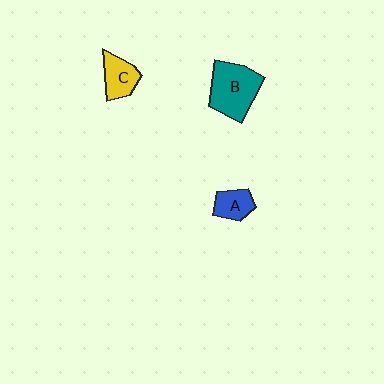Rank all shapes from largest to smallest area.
From largest to smallest: B (teal), C (yellow), A (blue).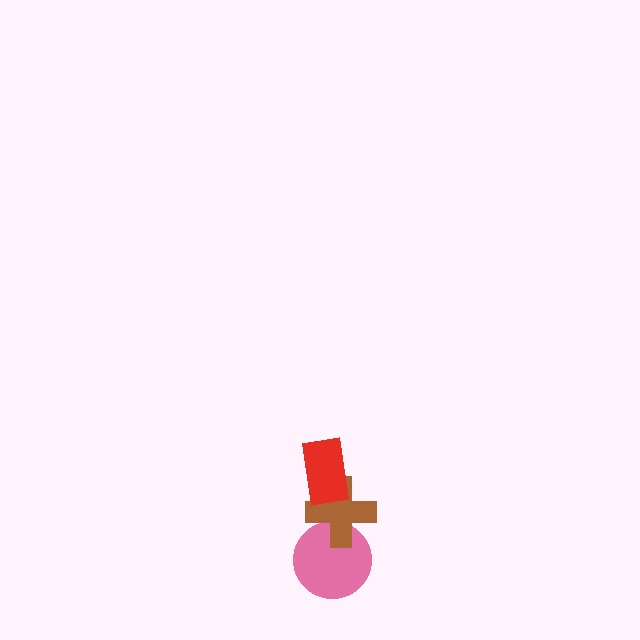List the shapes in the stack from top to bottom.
From top to bottom: the red rectangle, the brown cross, the pink circle.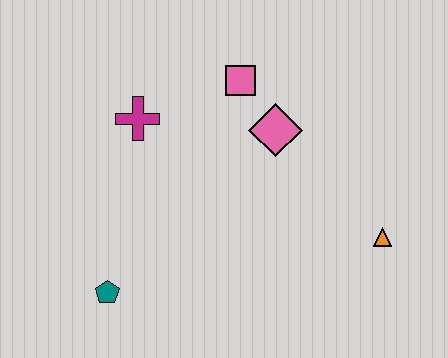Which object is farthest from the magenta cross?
The orange triangle is farthest from the magenta cross.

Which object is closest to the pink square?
The pink diamond is closest to the pink square.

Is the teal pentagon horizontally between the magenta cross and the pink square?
No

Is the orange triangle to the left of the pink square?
No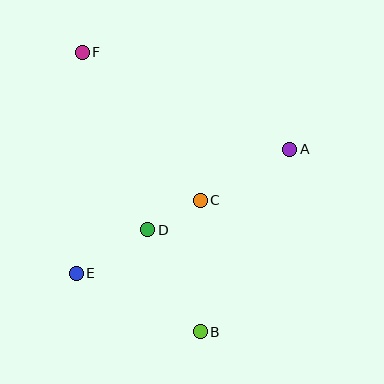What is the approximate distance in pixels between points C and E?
The distance between C and E is approximately 144 pixels.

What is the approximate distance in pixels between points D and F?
The distance between D and F is approximately 189 pixels.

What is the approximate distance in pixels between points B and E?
The distance between B and E is approximately 137 pixels.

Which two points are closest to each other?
Points C and D are closest to each other.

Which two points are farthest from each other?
Points B and F are farthest from each other.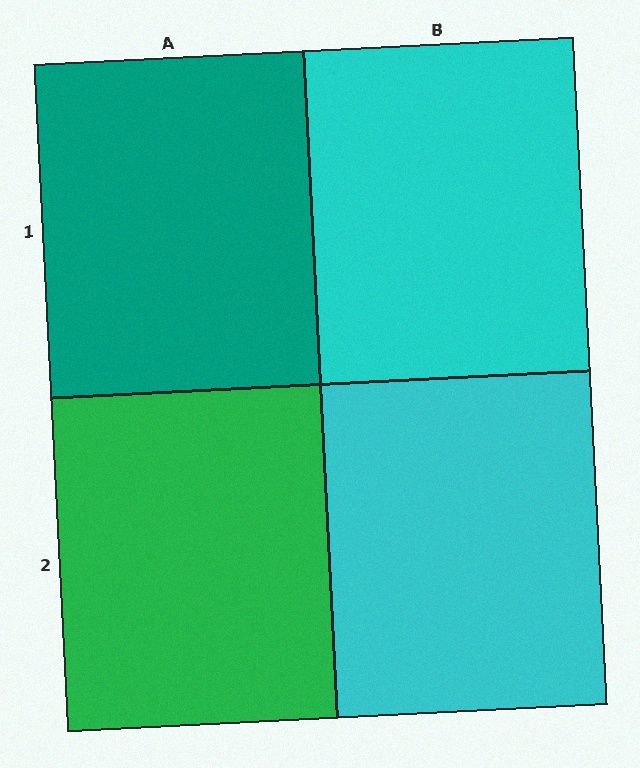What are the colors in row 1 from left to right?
Teal, cyan.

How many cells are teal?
1 cell is teal.